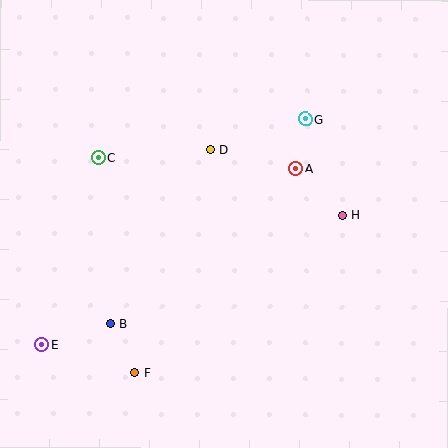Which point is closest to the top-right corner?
Point G is closest to the top-right corner.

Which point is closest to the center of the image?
Point D at (211, 150) is closest to the center.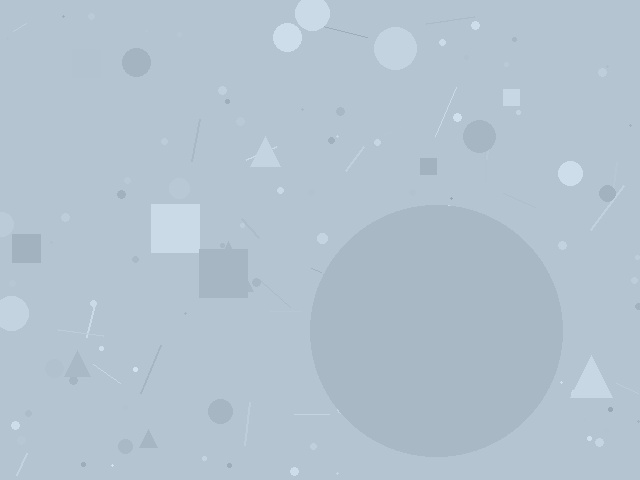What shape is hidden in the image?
A circle is hidden in the image.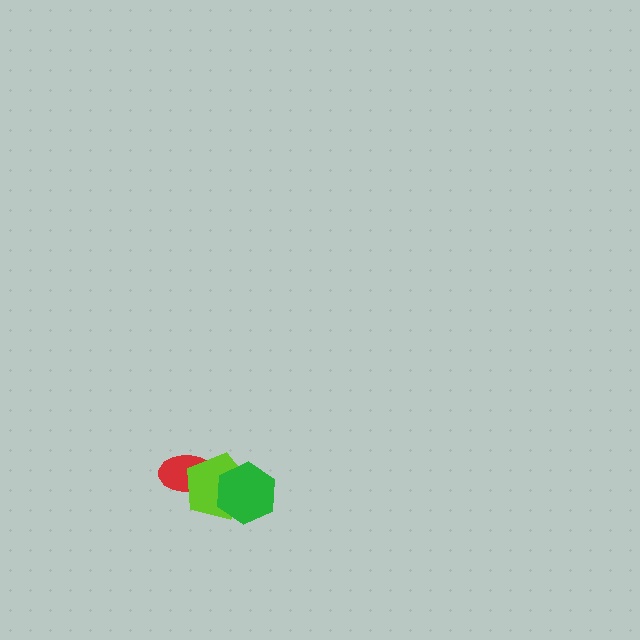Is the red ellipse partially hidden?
Yes, it is partially covered by another shape.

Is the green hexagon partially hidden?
No, no other shape covers it.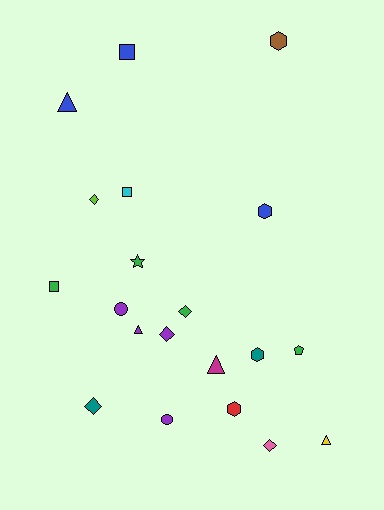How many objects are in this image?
There are 20 objects.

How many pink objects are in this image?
There is 1 pink object.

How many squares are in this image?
There are 3 squares.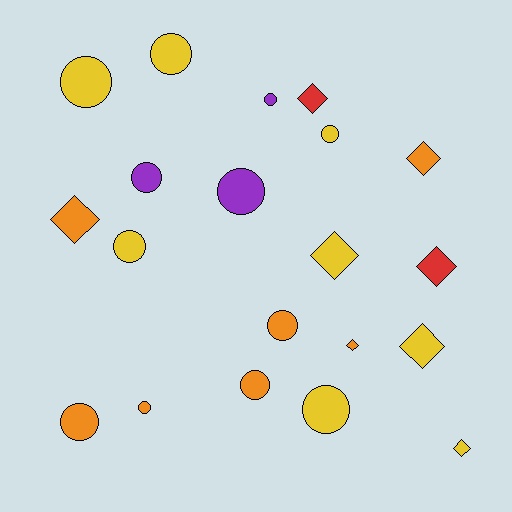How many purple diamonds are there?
There are no purple diamonds.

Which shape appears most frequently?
Circle, with 12 objects.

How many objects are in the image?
There are 20 objects.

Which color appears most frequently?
Yellow, with 8 objects.